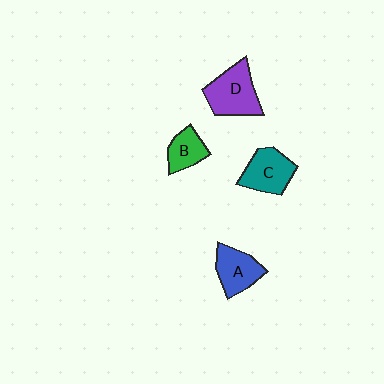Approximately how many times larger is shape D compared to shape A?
Approximately 1.3 times.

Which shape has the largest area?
Shape D (purple).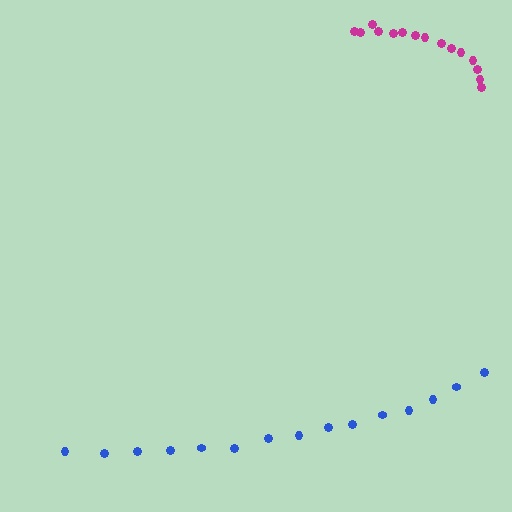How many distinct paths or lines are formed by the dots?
There are 2 distinct paths.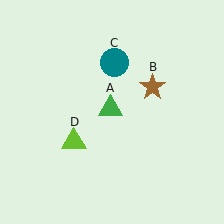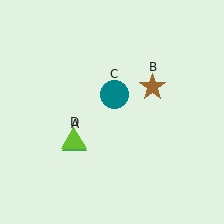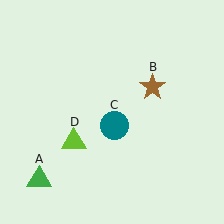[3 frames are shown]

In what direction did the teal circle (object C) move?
The teal circle (object C) moved down.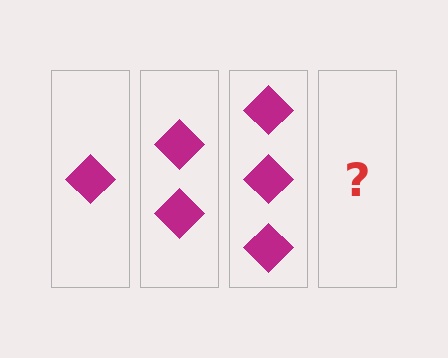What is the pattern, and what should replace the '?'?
The pattern is that each step adds one more diamond. The '?' should be 4 diamonds.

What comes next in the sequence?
The next element should be 4 diamonds.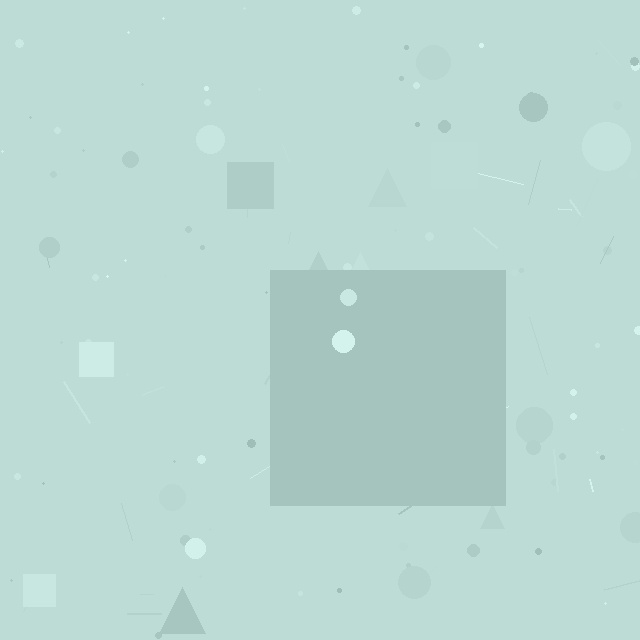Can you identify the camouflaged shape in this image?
The camouflaged shape is a square.